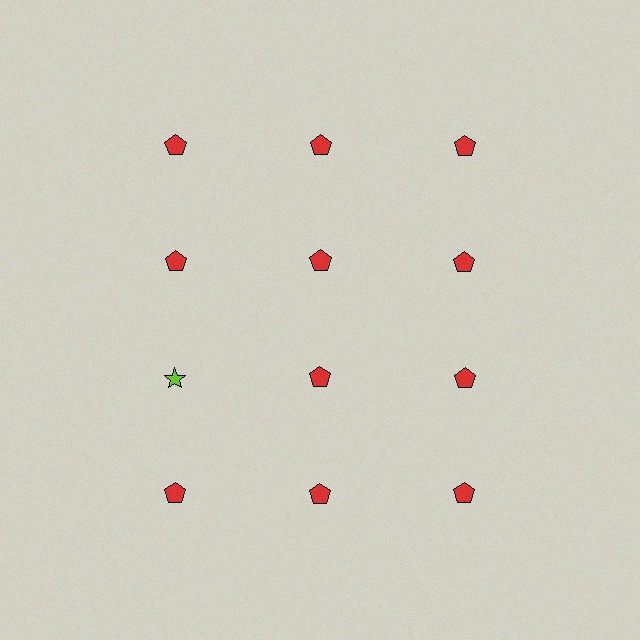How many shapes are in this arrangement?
There are 12 shapes arranged in a grid pattern.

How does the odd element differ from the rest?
It differs in both color (lime instead of red) and shape (star instead of pentagon).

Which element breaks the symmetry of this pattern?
The lime star in the third row, leftmost column breaks the symmetry. All other shapes are red pentagons.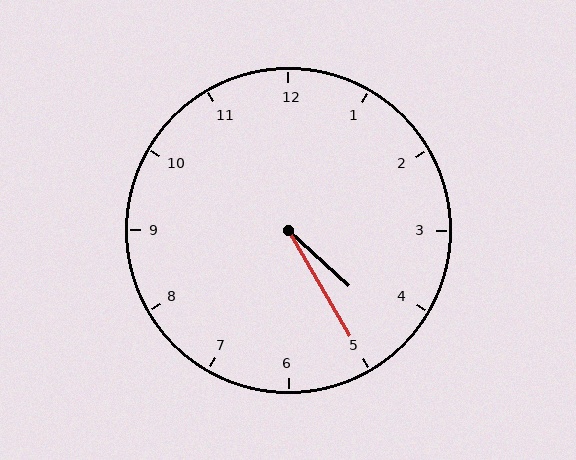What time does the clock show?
4:25.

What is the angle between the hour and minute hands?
Approximately 18 degrees.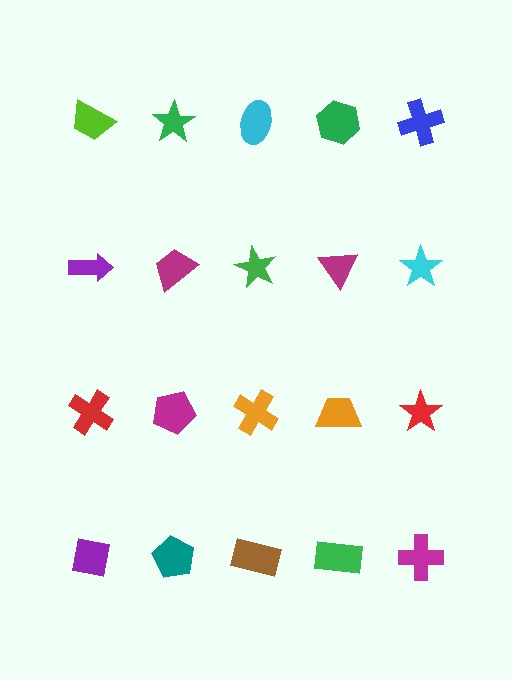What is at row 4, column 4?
A green rectangle.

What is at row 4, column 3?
A brown rectangle.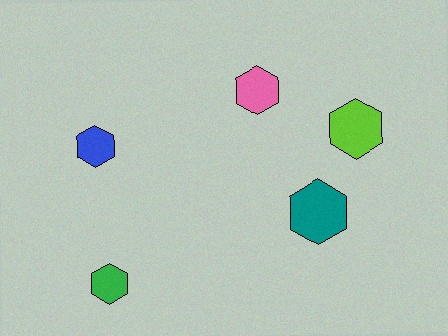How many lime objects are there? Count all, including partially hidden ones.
There is 1 lime object.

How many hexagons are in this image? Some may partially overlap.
There are 5 hexagons.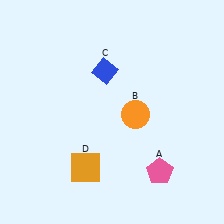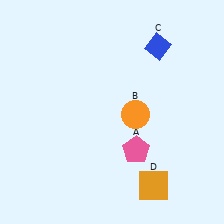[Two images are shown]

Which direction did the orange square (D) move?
The orange square (D) moved right.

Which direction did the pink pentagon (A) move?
The pink pentagon (A) moved left.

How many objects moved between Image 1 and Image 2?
3 objects moved between the two images.